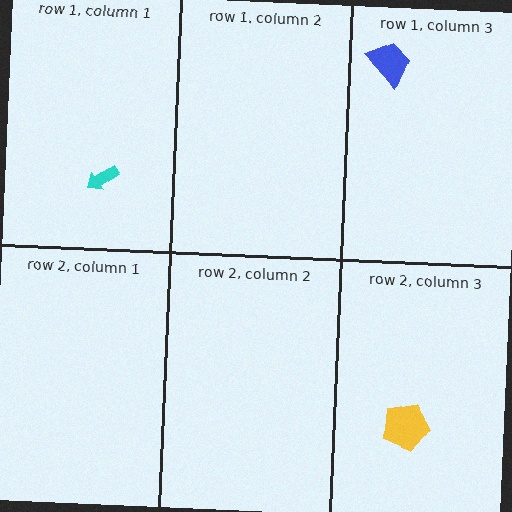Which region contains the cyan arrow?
The row 1, column 1 region.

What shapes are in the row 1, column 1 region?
The cyan arrow.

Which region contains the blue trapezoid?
The row 1, column 3 region.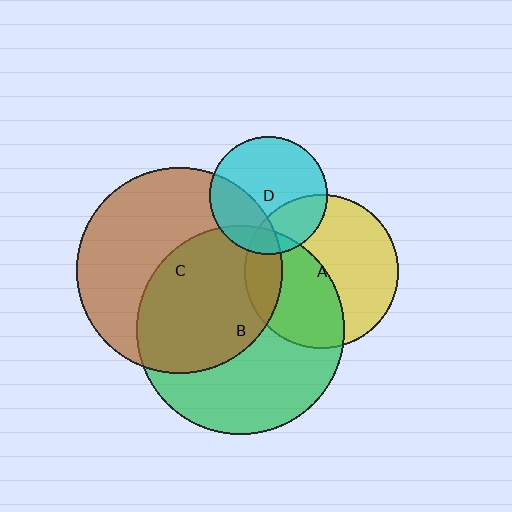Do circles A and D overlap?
Yes.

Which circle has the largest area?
Circle B (green).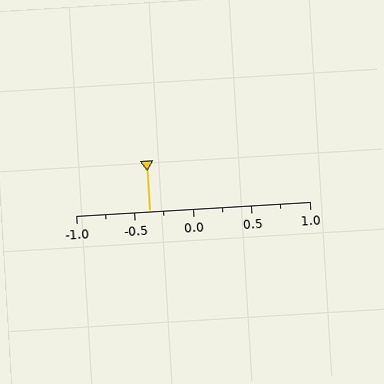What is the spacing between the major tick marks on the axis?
The major ticks are spaced 0.5 apart.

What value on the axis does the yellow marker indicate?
The marker indicates approximately -0.38.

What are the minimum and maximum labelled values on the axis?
The axis runs from -1.0 to 1.0.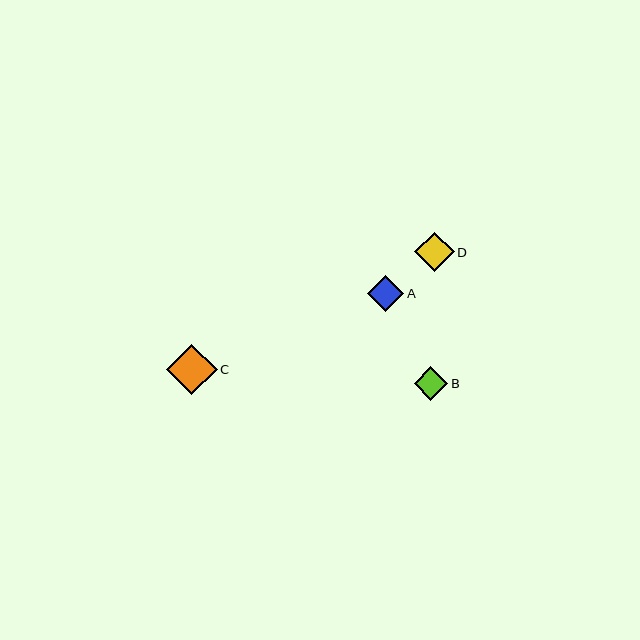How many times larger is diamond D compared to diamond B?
Diamond D is approximately 1.2 times the size of diamond B.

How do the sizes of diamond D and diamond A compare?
Diamond D and diamond A are approximately the same size.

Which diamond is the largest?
Diamond C is the largest with a size of approximately 50 pixels.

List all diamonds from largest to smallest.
From largest to smallest: C, D, A, B.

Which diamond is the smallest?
Diamond B is the smallest with a size of approximately 34 pixels.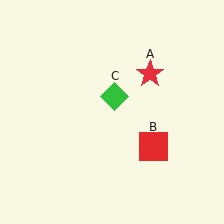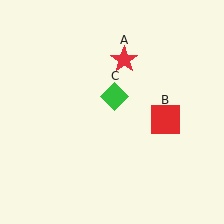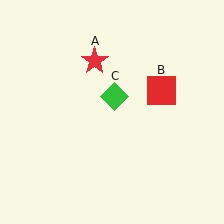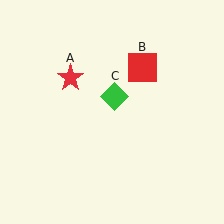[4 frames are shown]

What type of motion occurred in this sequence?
The red star (object A), red square (object B) rotated counterclockwise around the center of the scene.